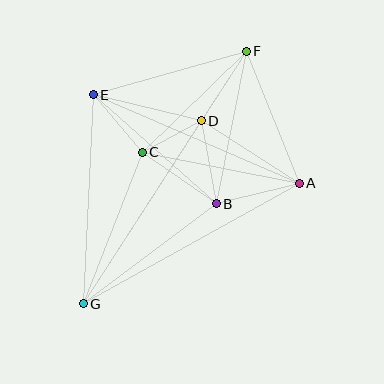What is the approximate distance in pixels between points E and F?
The distance between E and F is approximately 159 pixels.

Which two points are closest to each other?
Points C and D are closest to each other.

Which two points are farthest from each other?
Points F and G are farthest from each other.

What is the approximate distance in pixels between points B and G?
The distance between B and G is approximately 166 pixels.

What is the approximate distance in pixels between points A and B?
The distance between A and B is approximately 86 pixels.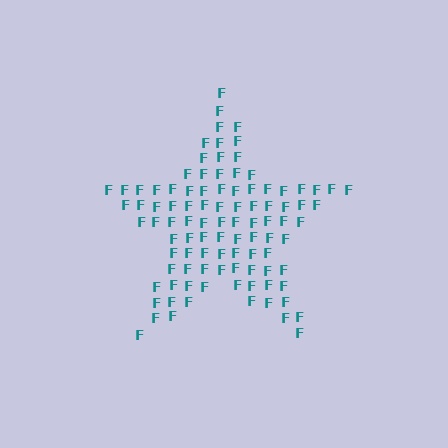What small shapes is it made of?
It is made of small letter F's.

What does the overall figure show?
The overall figure shows a star.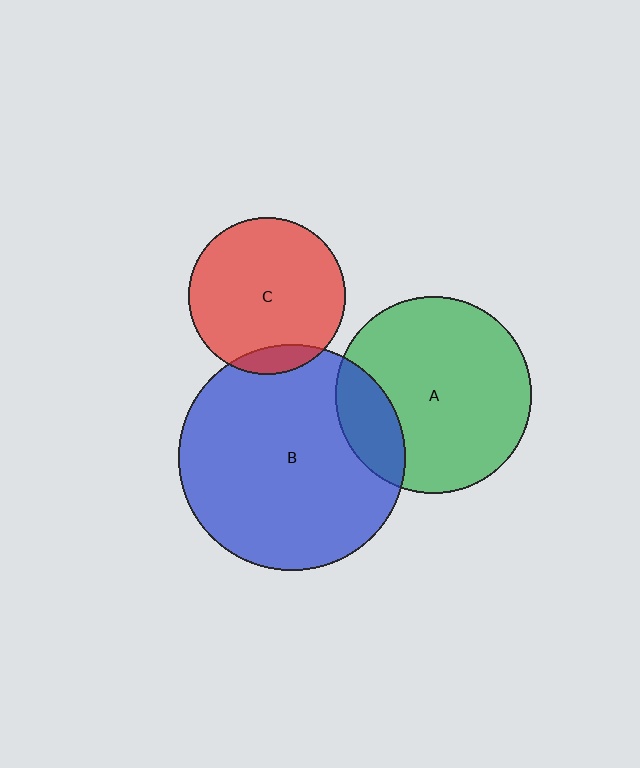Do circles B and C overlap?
Yes.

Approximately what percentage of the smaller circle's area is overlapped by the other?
Approximately 10%.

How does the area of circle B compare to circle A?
Approximately 1.3 times.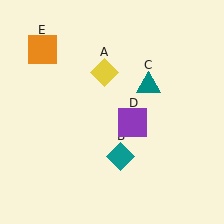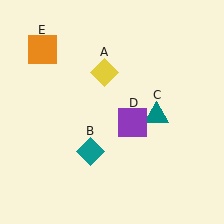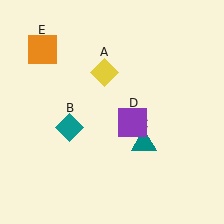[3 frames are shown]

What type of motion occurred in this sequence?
The teal diamond (object B), teal triangle (object C) rotated clockwise around the center of the scene.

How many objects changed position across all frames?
2 objects changed position: teal diamond (object B), teal triangle (object C).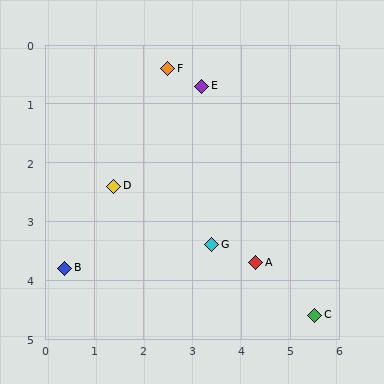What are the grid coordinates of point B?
Point B is at approximately (0.4, 3.8).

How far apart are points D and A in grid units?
Points D and A are about 3.2 grid units apart.